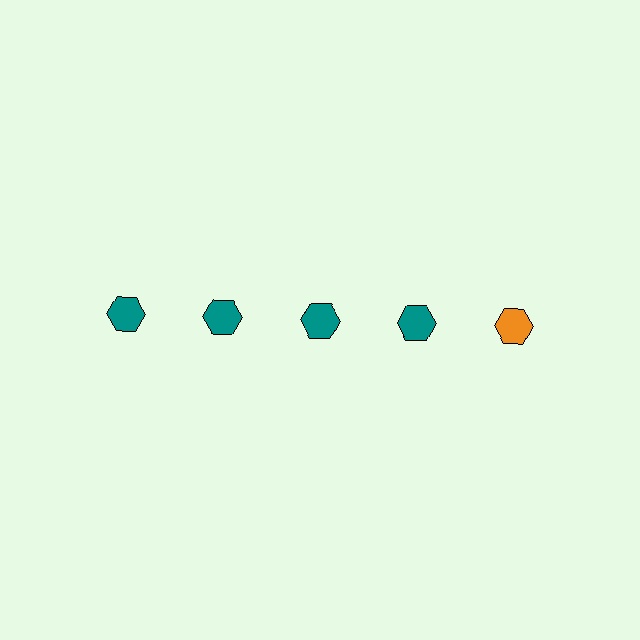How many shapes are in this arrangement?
There are 5 shapes arranged in a grid pattern.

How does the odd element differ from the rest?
It has a different color: orange instead of teal.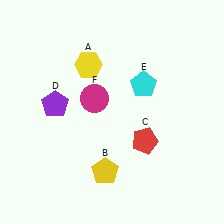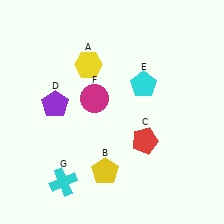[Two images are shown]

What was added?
A cyan cross (G) was added in Image 2.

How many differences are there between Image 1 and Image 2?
There is 1 difference between the two images.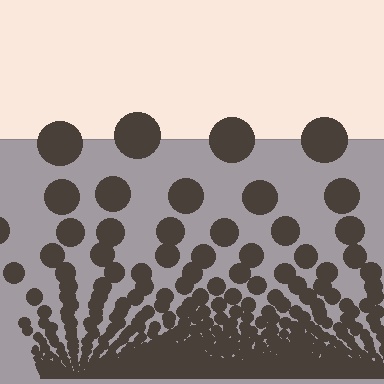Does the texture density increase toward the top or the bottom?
Density increases toward the bottom.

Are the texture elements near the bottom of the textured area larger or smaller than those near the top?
Smaller. The gradient is inverted — elements near the bottom are smaller and denser.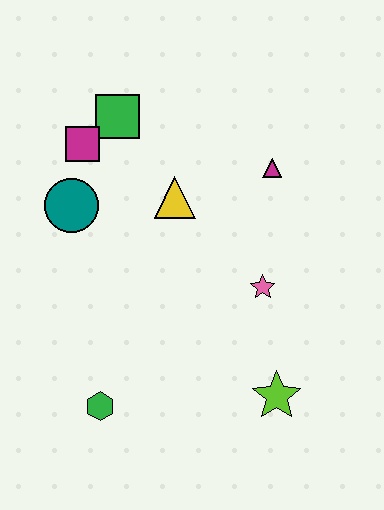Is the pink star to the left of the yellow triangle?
No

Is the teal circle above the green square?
No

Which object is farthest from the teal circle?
The lime star is farthest from the teal circle.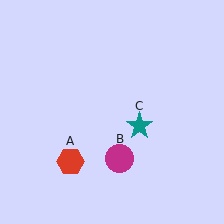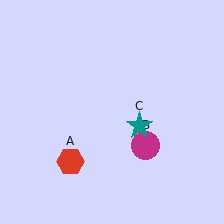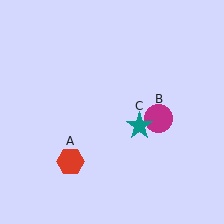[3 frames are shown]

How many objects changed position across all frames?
1 object changed position: magenta circle (object B).